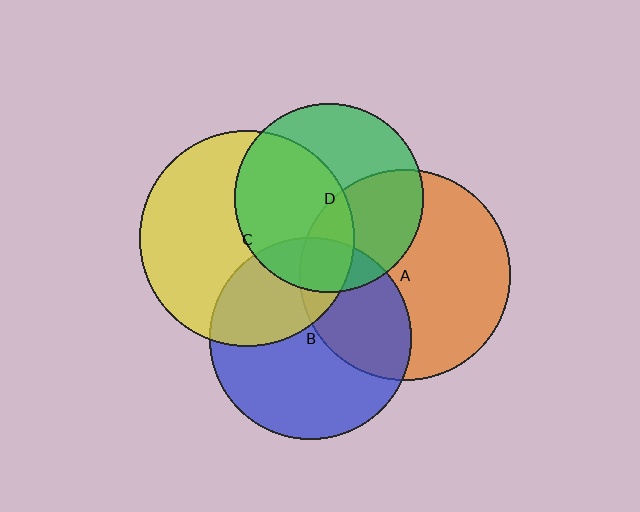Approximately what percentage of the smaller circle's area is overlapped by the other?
Approximately 15%.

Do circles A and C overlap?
Yes.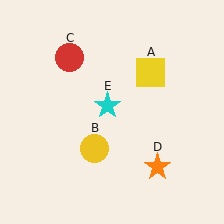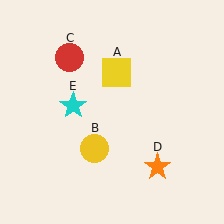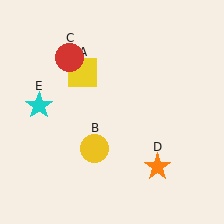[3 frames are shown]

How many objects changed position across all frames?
2 objects changed position: yellow square (object A), cyan star (object E).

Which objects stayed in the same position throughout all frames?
Yellow circle (object B) and red circle (object C) and orange star (object D) remained stationary.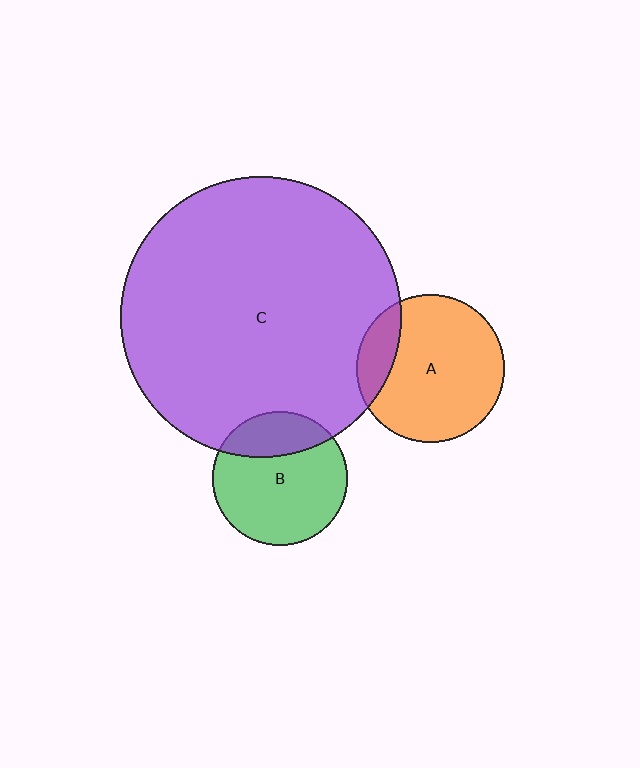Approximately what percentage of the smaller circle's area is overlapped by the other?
Approximately 25%.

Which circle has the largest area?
Circle C (purple).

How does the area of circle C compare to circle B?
Approximately 4.4 times.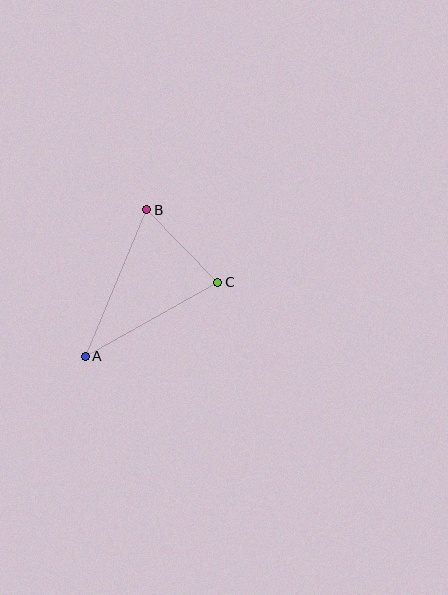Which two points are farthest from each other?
Points A and B are farthest from each other.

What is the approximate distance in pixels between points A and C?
The distance between A and C is approximately 152 pixels.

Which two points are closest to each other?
Points B and C are closest to each other.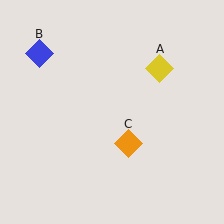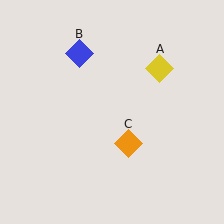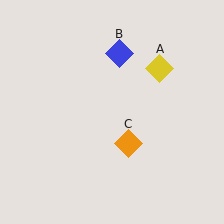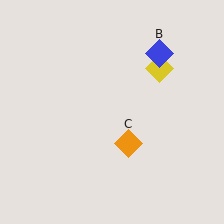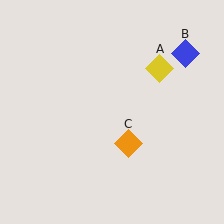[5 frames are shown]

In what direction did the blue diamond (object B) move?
The blue diamond (object B) moved right.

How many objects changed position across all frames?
1 object changed position: blue diamond (object B).